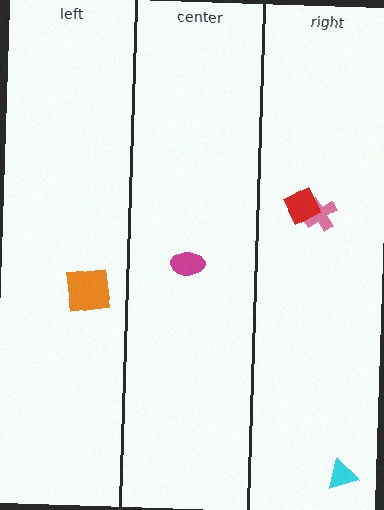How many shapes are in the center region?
1.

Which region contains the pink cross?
The right region.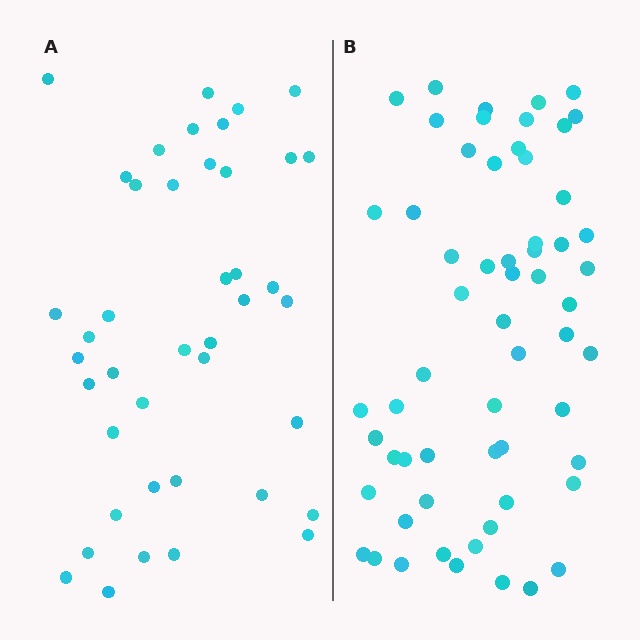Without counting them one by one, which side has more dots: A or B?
Region B (the right region) has more dots.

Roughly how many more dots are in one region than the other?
Region B has approximately 20 more dots than region A.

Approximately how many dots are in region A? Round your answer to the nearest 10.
About 40 dots. (The exact count is 42, which rounds to 40.)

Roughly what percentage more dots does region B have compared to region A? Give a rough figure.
About 45% more.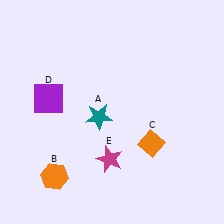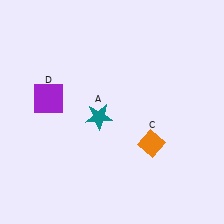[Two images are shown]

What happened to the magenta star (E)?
The magenta star (E) was removed in Image 2. It was in the bottom-left area of Image 1.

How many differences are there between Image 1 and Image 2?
There are 2 differences between the two images.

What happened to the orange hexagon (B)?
The orange hexagon (B) was removed in Image 2. It was in the bottom-left area of Image 1.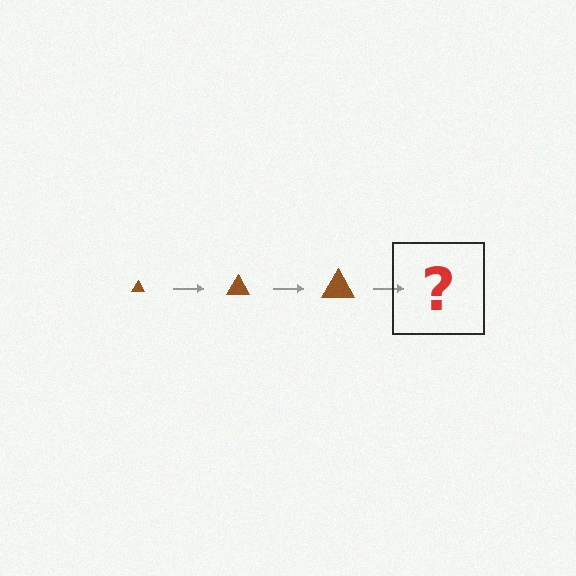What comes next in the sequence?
The next element should be a brown triangle, larger than the previous one.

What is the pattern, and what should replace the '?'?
The pattern is that the triangle gets progressively larger each step. The '?' should be a brown triangle, larger than the previous one.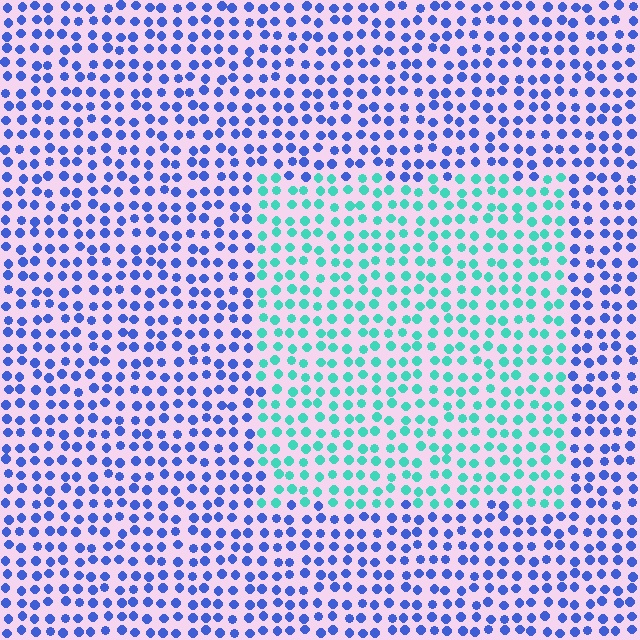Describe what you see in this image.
The image is filled with small blue elements in a uniform arrangement. A rectangle-shaped region is visible where the elements are tinted to a slightly different hue, forming a subtle color boundary.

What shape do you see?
I see a rectangle.